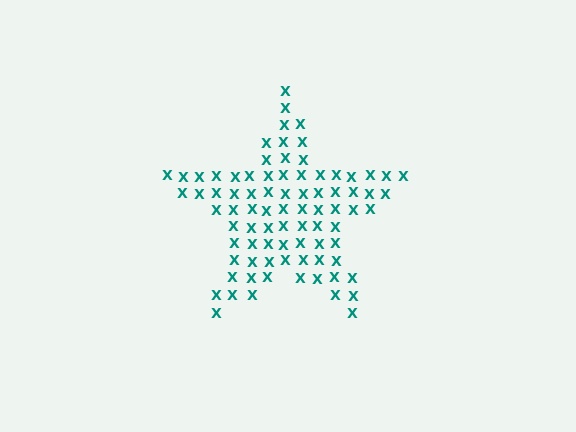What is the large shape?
The large shape is a star.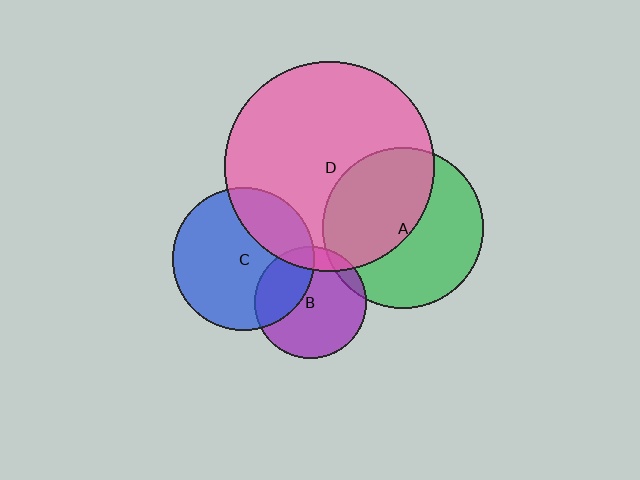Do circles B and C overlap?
Yes.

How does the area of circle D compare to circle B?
Approximately 3.5 times.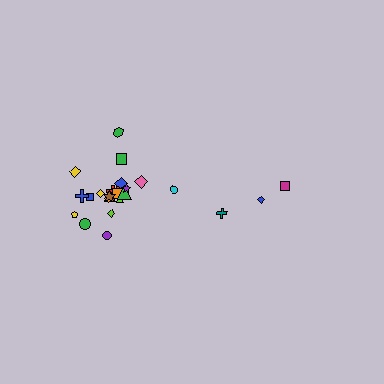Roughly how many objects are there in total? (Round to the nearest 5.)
Roughly 25 objects in total.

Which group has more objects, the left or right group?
The left group.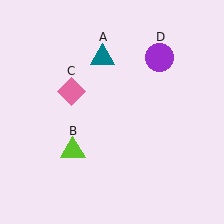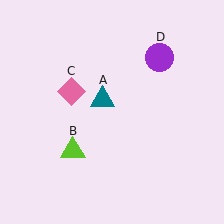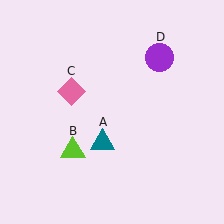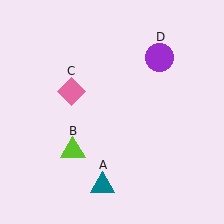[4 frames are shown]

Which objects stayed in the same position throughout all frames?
Lime triangle (object B) and pink diamond (object C) and purple circle (object D) remained stationary.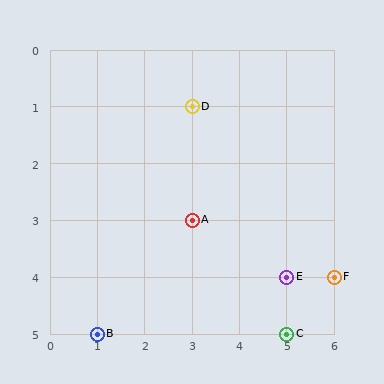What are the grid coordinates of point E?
Point E is at grid coordinates (5, 4).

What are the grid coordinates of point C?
Point C is at grid coordinates (5, 5).